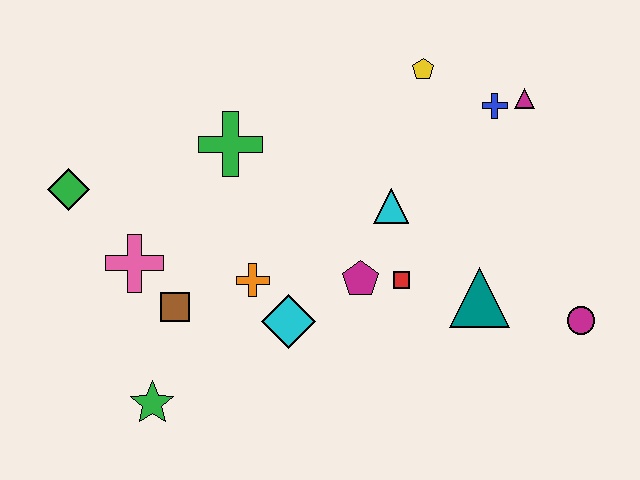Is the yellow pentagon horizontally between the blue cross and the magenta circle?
No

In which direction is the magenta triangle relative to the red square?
The magenta triangle is above the red square.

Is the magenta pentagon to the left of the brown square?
No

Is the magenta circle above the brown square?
No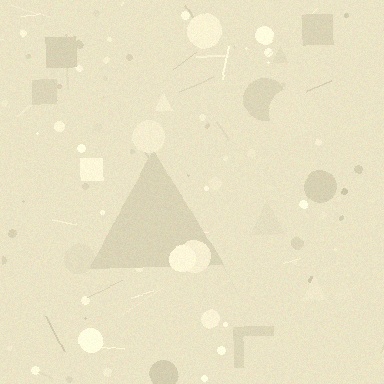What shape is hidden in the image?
A triangle is hidden in the image.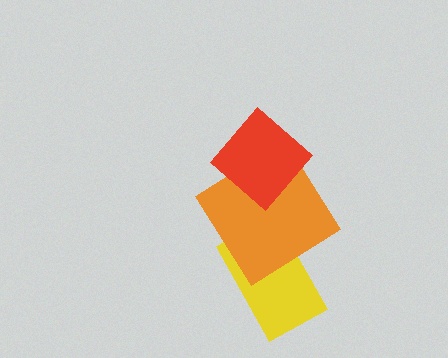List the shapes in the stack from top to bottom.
From top to bottom: the red diamond, the orange diamond, the yellow rectangle.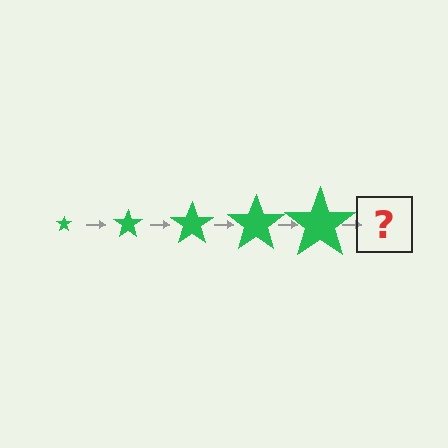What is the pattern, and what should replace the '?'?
The pattern is that the star gets progressively larger each step. The '?' should be a green star, larger than the previous one.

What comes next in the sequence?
The next element should be a green star, larger than the previous one.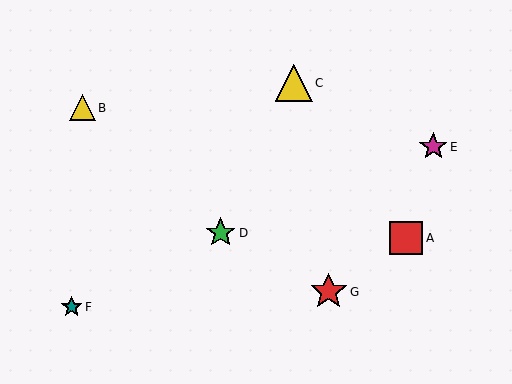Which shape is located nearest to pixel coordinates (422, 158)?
The magenta star (labeled E) at (433, 147) is nearest to that location.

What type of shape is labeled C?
Shape C is a yellow triangle.